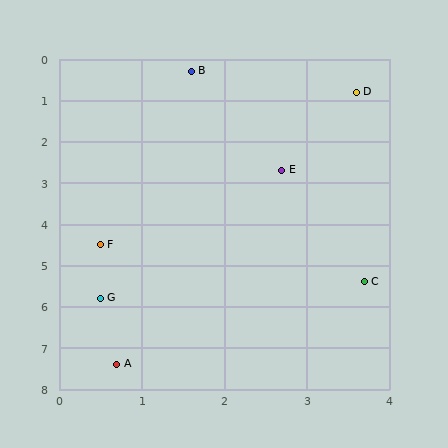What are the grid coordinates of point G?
Point G is at approximately (0.5, 5.8).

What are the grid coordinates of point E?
Point E is at approximately (2.7, 2.7).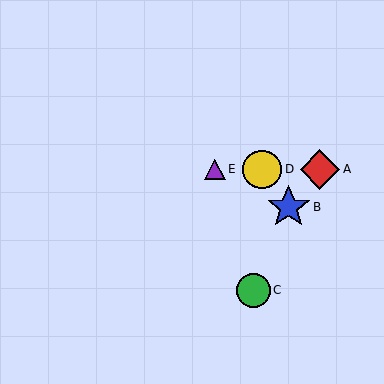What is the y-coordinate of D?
Object D is at y≈169.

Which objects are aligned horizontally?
Objects A, D, E are aligned horizontally.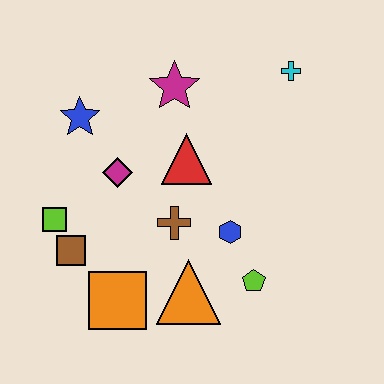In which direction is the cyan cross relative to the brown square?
The cyan cross is to the right of the brown square.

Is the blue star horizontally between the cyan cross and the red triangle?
No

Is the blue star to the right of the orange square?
No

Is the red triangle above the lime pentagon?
Yes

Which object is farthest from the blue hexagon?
The blue star is farthest from the blue hexagon.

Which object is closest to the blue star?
The magenta diamond is closest to the blue star.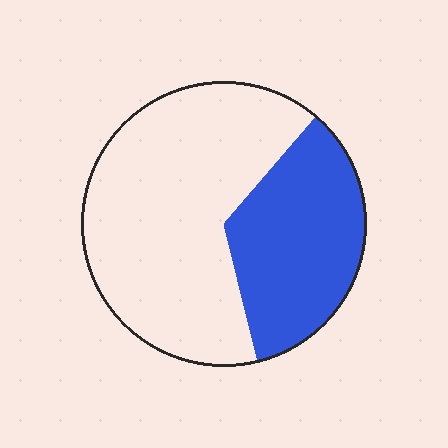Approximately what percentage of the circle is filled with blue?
Approximately 35%.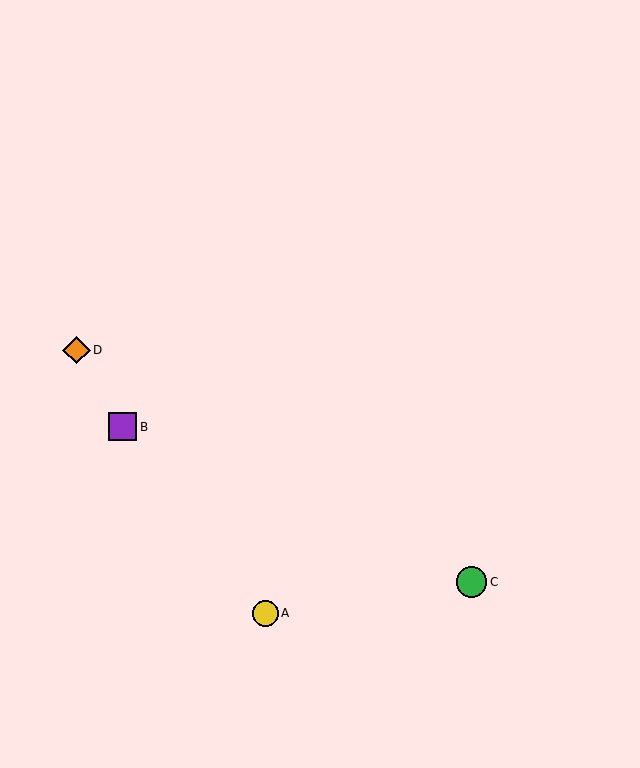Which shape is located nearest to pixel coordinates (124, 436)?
The purple square (labeled B) at (122, 426) is nearest to that location.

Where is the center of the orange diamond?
The center of the orange diamond is at (77, 350).